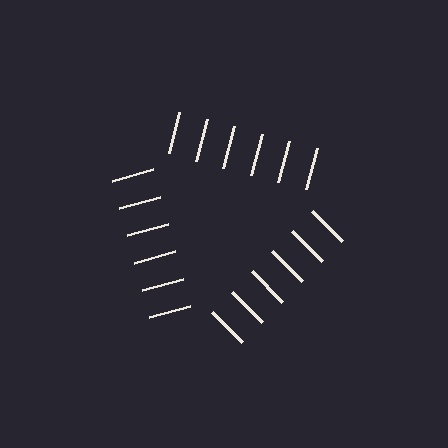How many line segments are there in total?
18 — 6 along each of the 3 edges.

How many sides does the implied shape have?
3 sides — the line-ends trace a triangle.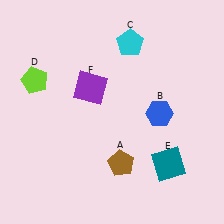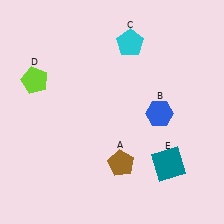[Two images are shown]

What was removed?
The purple square (F) was removed in Image 2.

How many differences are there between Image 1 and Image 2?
There is 1 difference between the two images.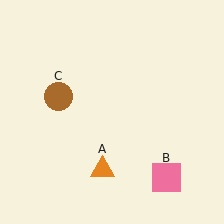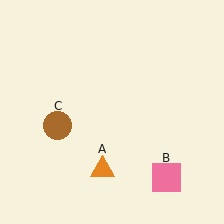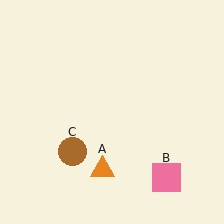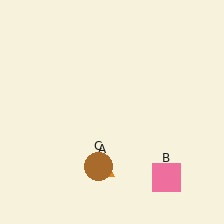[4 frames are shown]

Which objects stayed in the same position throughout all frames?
Orange triangle (object A) and pink square (object B) remained stationary.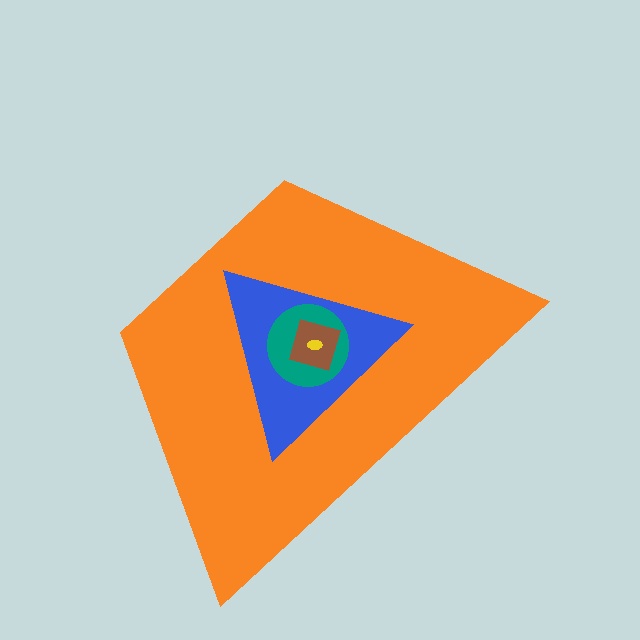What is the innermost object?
The yellow ellipse.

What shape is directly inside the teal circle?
The brown diamond.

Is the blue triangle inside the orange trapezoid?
Yes.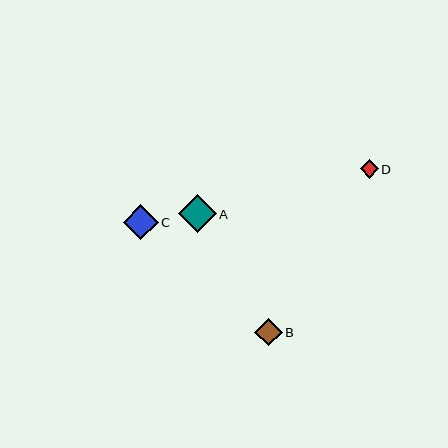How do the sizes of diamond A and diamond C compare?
Diamond A and diamond C are approximately the same size.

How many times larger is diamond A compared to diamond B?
Diamond A is approximately 1.4 times the size of diamond B.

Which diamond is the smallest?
Diamond D is the smallest with a size of approximately 18 pixels.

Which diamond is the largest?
Diamond A is the largest with a size of approximately 37 pixels.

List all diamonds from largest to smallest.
From largest to smallest: A, C, B, D.